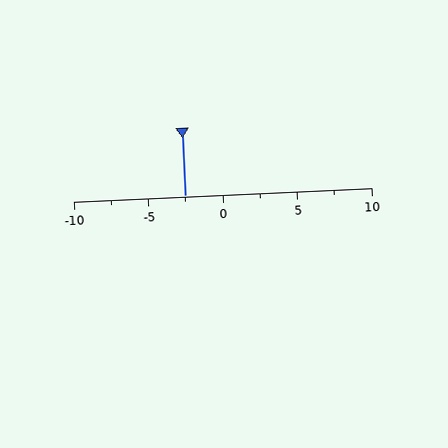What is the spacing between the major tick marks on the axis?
The major ticks are spaced 5 apart.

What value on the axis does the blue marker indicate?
The marker indicates approximately -2.5.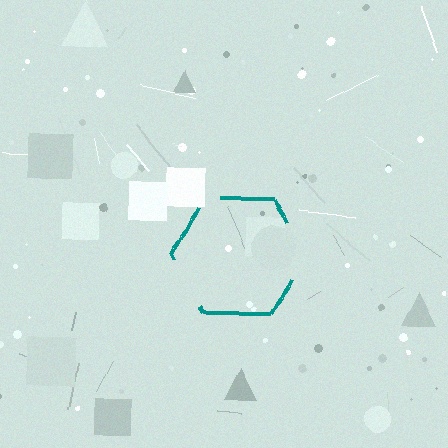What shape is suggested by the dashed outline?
The dashed outline suggests a hexagon.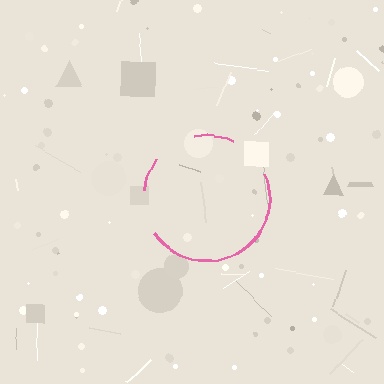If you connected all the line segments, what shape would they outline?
They would outline a circle.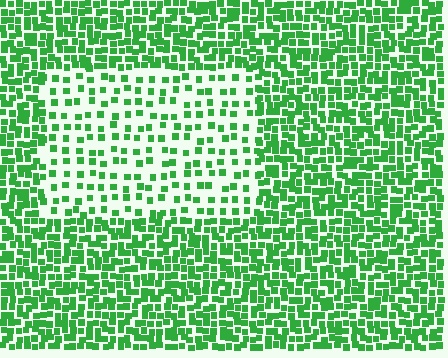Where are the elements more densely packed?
The elements are more densely packed outside the rectangle boundary.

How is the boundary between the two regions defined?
The boundary is defined by a change in element density (approximately 2.4x ratio). All elements are the same color, size, and shape.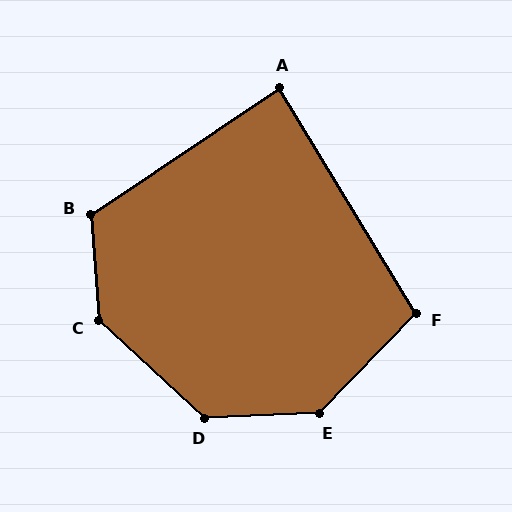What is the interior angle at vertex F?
Approximately 105 degrees (obtuse).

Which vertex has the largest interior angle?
C, at approximately 137 degrees.